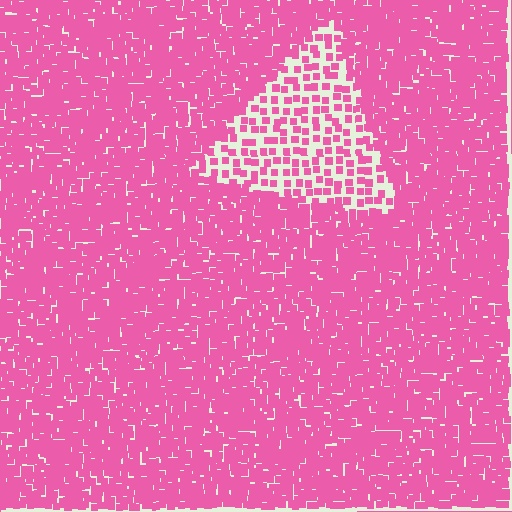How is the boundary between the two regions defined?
The boundary is defined by a change in element density (approximately 2.7x ratio). All elements are the same color, size, and shape.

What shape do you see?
I see a triangle.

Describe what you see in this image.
The image contains small pink elements arranged at two different densities. A triangle-shaped region is visible where the elements are less densely packed than the surrounding area.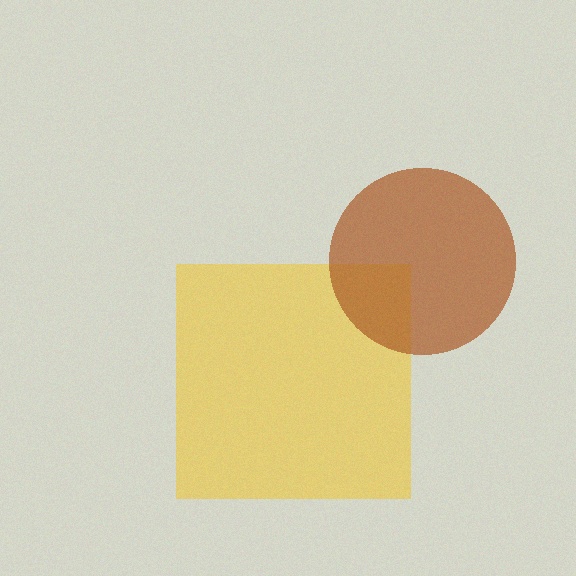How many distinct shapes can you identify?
There are 2 distinct shapes: a yellow square, a brown circle.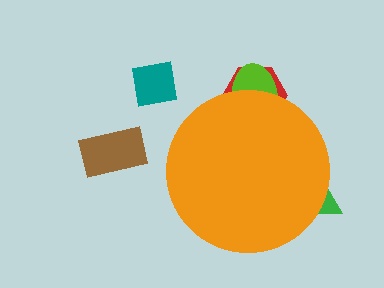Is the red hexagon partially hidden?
Yes, the red hexagon is partially hidden behind the orange circle.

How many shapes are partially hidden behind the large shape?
3 shapes are partially hidden.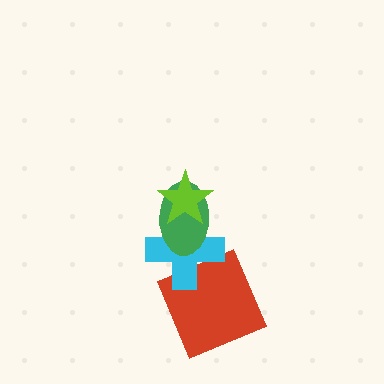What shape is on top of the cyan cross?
The green ellipse is on top of the cyan cross.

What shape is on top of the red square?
The cyan cross is on top of the red square.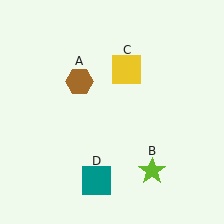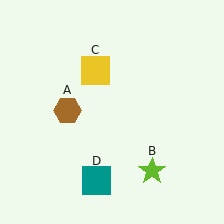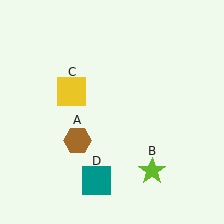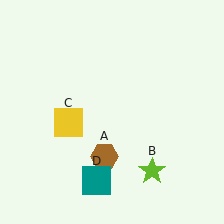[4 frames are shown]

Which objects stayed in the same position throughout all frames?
Lime star (object B) and teal square (object D) remained stationary.